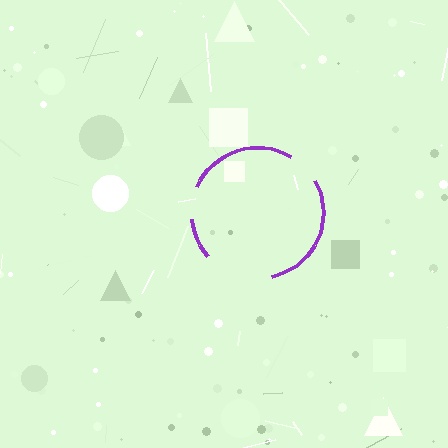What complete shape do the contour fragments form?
The contour fragments form a circle.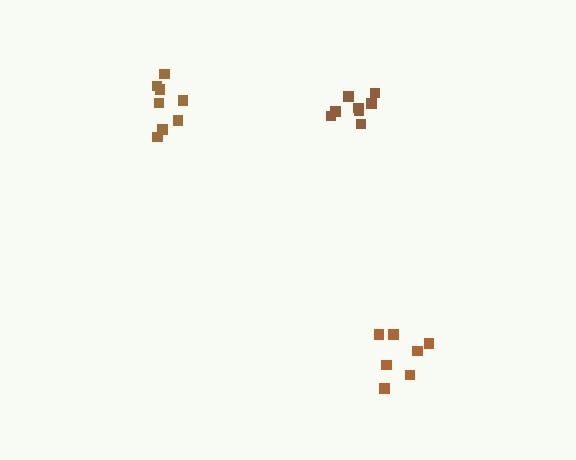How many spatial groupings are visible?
There are 3 spatial groupings.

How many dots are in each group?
Group 1: 8 dots, Group 2: 7 dots, Group 3: 8 dots (23 total).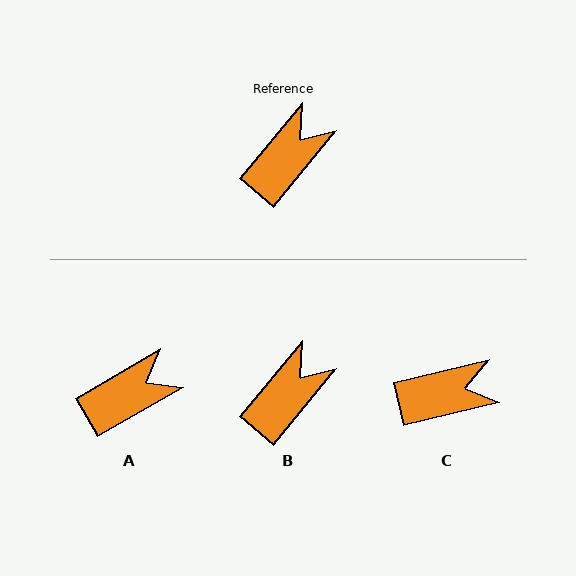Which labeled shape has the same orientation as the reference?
B.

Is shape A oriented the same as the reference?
No, it is off by about 21 degrees.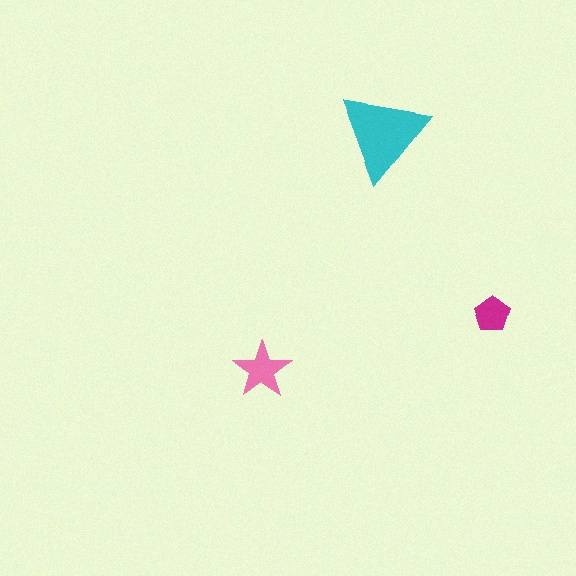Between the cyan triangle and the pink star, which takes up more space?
The cyan triangle.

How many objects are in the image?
There are 3 objects in the image.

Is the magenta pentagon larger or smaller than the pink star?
Smaller.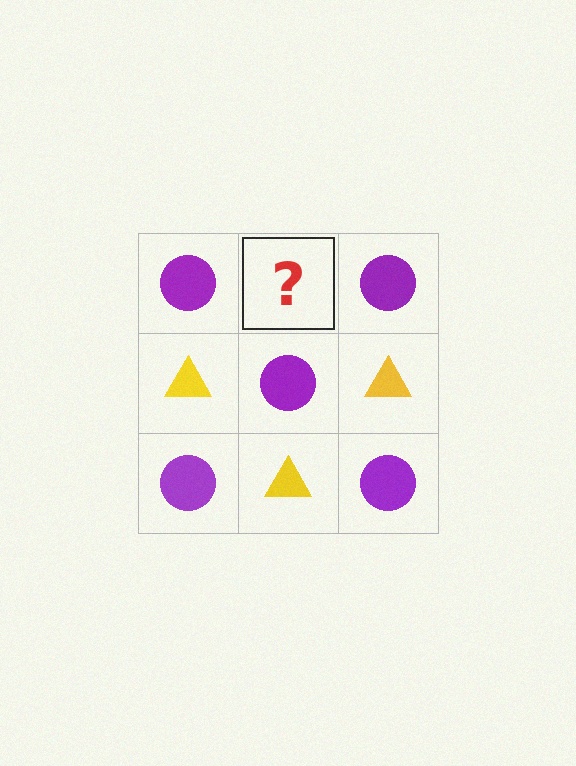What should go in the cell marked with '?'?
The missing cell should contain a yellow triangle.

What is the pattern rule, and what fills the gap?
The rule is that it alternates purple circle and yellow triangle in a checkerboard pattern. The gap should be filled with a yellow triangle.